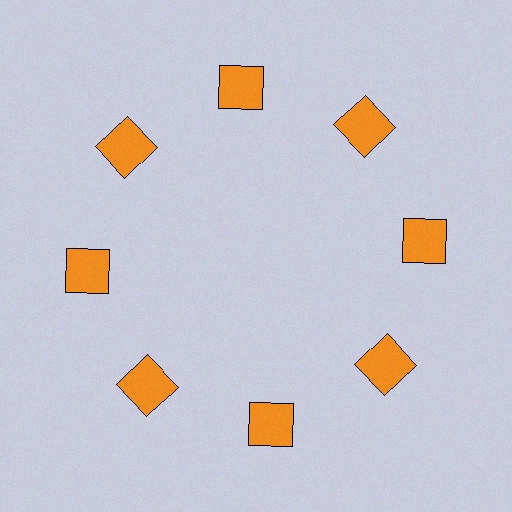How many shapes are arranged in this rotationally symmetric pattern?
There are 8 shapes, arranged in 8 groups of 1.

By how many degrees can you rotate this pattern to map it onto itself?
The pattern maps onto itself every 45 degrees of rotation.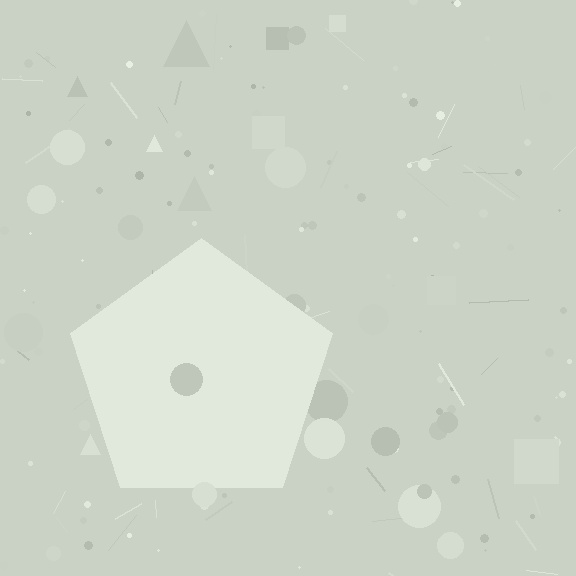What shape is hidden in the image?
A pentagon is hidden in the image.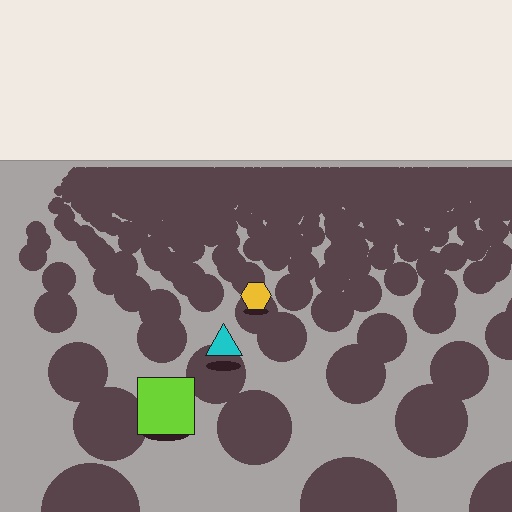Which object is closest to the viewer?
The lime square is closest. The texture marks near it are larger and more spread out.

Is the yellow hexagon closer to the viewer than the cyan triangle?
No. The cyan triangle is closer — you can tell from the texture gradient: the ground texture is coarser near it.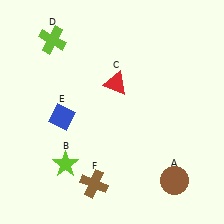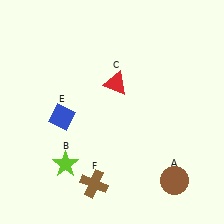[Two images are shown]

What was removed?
The lime cross (D) was removed in Image 2.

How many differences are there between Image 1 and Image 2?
There is 1 difference between the two images.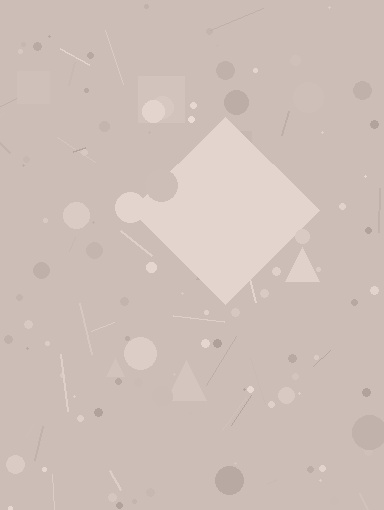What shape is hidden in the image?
A diamond is hidden in the image.